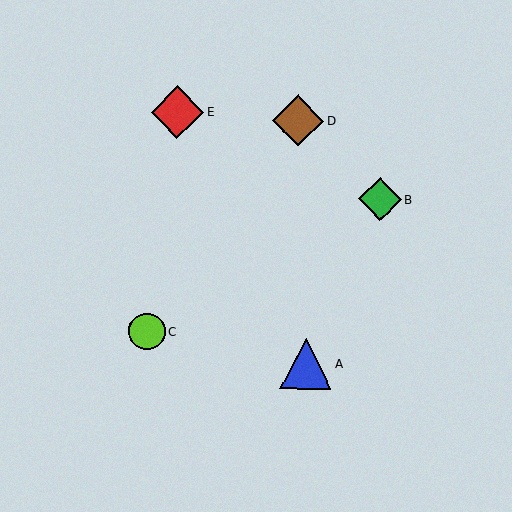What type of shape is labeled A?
Shape A is a blue triangle.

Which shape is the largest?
The red diamond (labeled E) is the largest.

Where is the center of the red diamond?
The center of the red diamond is at (177, 112).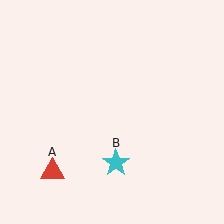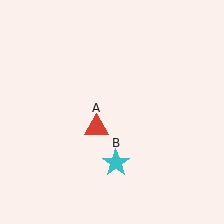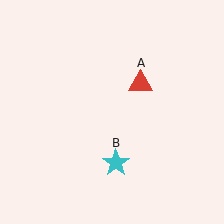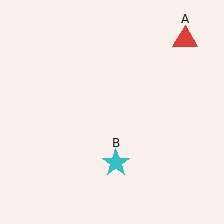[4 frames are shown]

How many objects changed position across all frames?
1 object changed position: red triangle (object A).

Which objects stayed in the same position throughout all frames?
Cyan star (object B) remained stationary.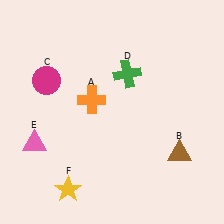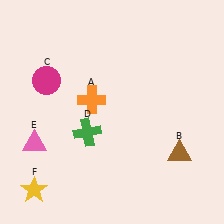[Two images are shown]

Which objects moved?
The objects that moved are: the green cross (D), the yellow star (F).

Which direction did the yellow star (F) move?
The yellow star (F) moved left.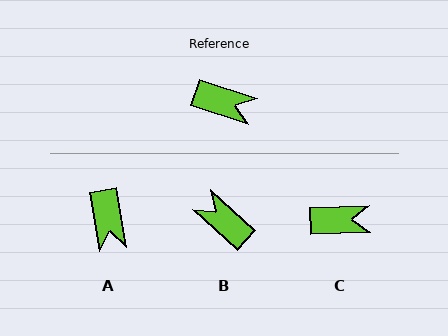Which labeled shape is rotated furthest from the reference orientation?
B, about 156 degrees away.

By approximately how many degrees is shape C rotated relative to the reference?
Approximately 21 degrees counter-clockwise.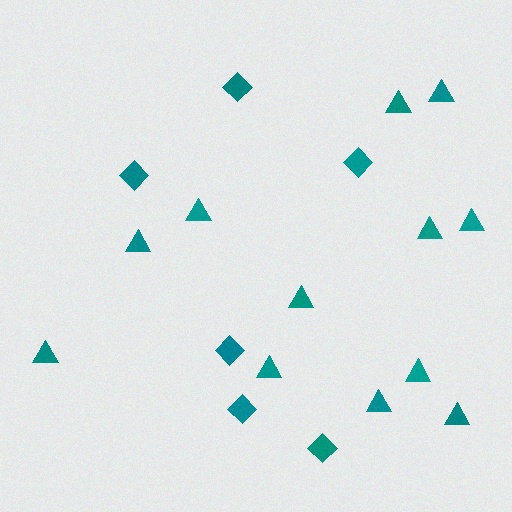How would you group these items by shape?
There are 2 groups: one group of triangles (12) and one group of diamonds (6).